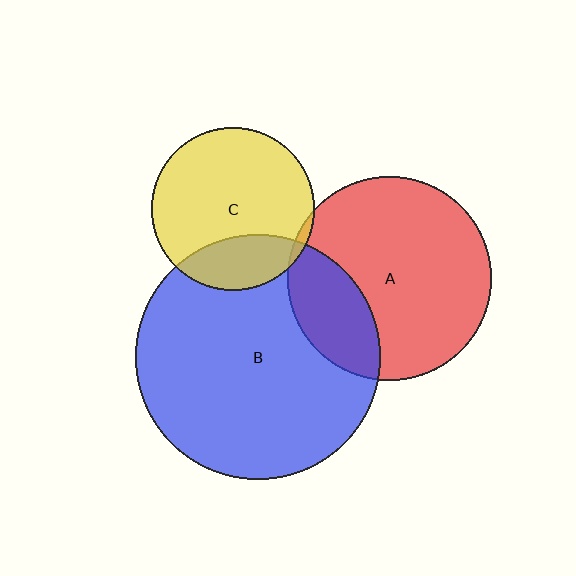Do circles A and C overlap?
Yes.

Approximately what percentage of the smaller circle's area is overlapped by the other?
Approximately 5%.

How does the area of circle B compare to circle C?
Approximately 2.3 times.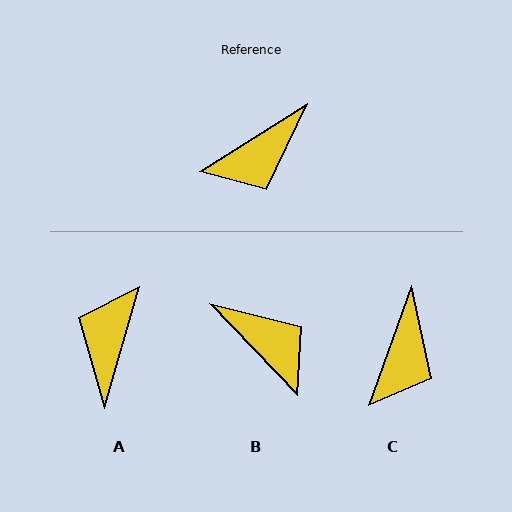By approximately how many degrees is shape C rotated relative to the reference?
Approximately 38 degrees counter-clockwise.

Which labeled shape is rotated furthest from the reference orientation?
A, about 138 degrees away.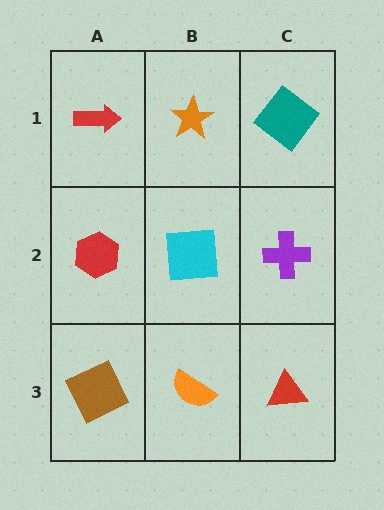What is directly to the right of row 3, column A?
An orange semicircle.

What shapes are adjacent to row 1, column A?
A red hexagon (row 2, column A), an orange star (row 1, column B).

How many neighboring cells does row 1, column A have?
2.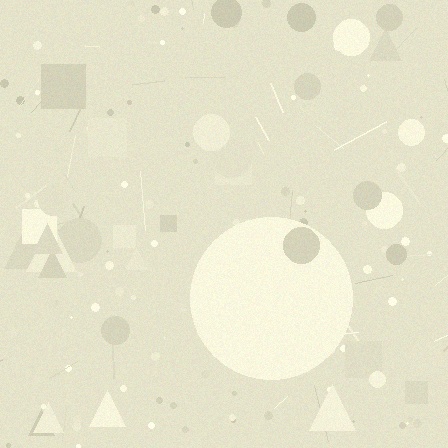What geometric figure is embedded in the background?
A circle is embedded in the background.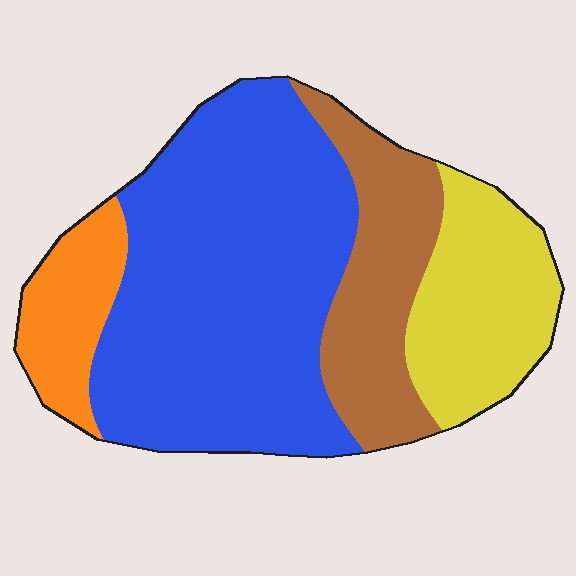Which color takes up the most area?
Blue, at roughly 50%.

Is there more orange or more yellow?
Yellow.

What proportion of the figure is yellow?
Yellow takes up about one fifth (1/5) of the figure.